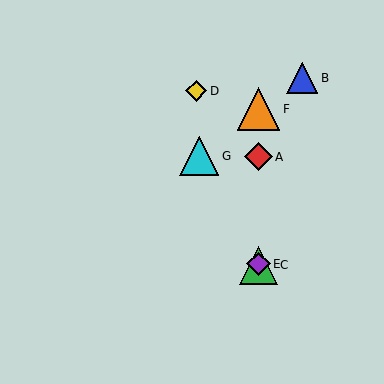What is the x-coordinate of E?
Object E is at x≈258.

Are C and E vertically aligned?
Yes, both are at x≈258.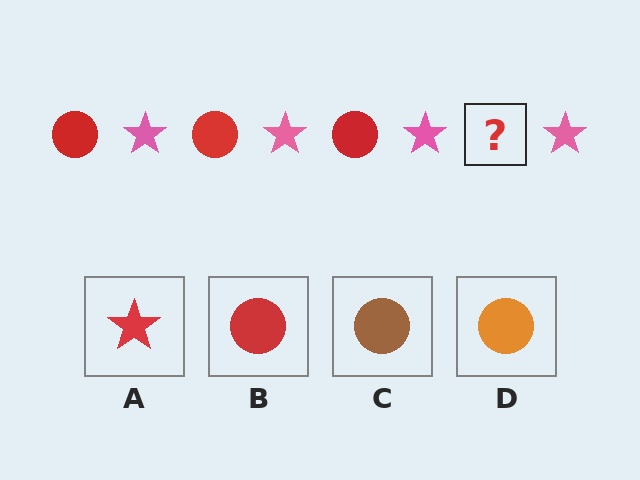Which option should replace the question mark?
Option B.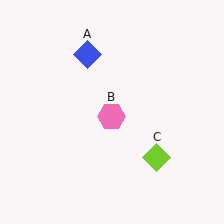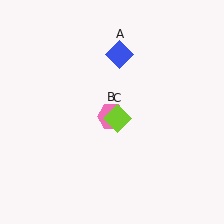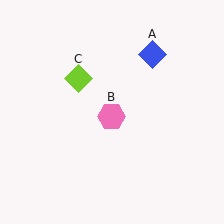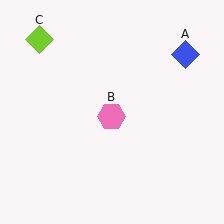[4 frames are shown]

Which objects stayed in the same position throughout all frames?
Pink hexagon (object B) remained stationary.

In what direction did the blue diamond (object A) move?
The blue diamond (object A) moved right.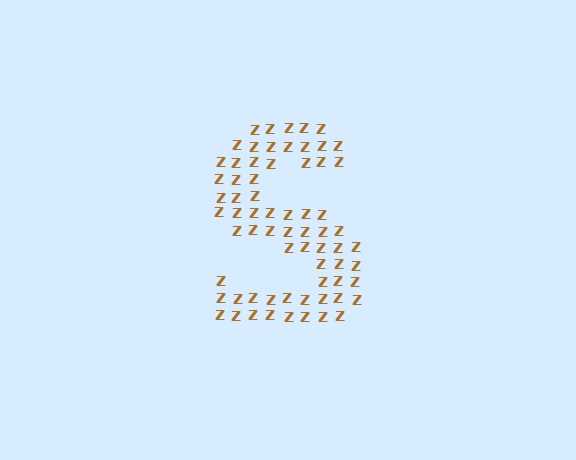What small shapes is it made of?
It is made of small letter Z's.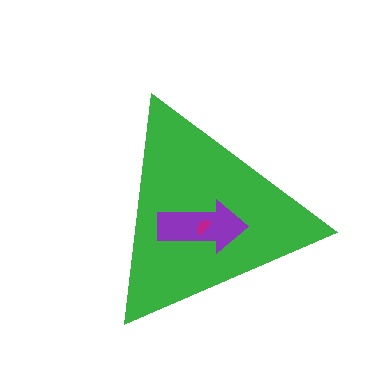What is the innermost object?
The magenta semicircle.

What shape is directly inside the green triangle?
The purple arrow.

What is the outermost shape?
The green triangle.